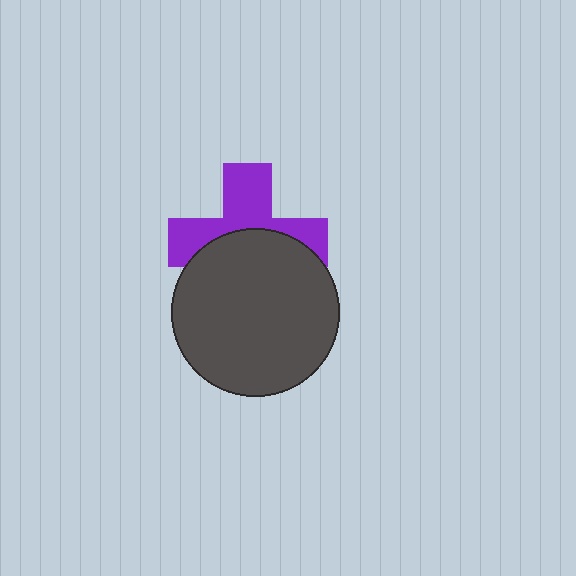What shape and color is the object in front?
The object in front is a dark gray circle.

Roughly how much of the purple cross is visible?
About half of it is visible (roughly 50%).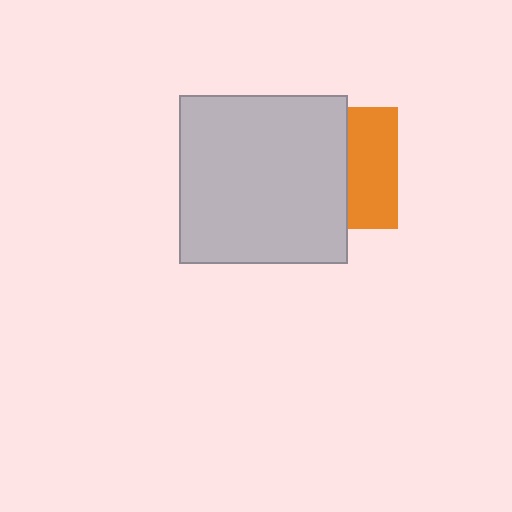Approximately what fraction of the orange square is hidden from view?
Roughly 59% of the orange square is hidden behind the light gray square.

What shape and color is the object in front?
The object in front is a light gray square.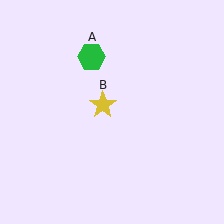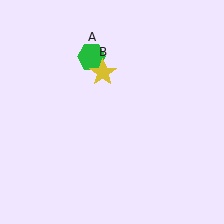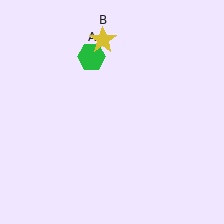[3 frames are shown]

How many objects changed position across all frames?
1 object changed position: yellow star (object B).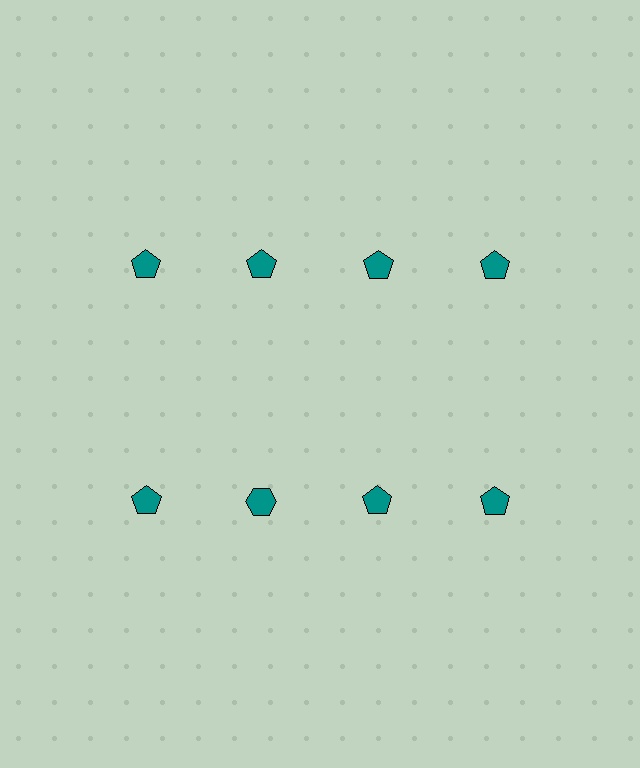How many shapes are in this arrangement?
There are 8 shapes arranged in a grid pattern.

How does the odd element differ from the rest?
It has a different shape: hexagon instead of pentagon.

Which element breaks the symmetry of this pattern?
The teal hexagon in the second row, second from left column breaks the symmetry. All other shapes are teal pentagons.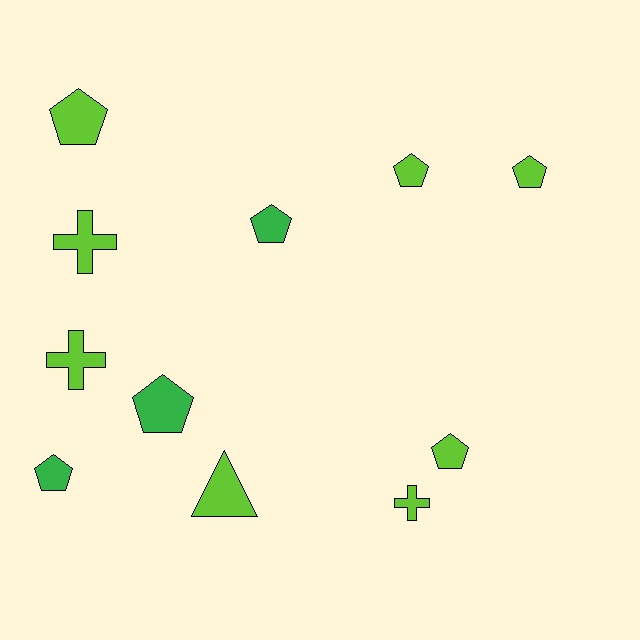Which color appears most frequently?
Lime, with 8 objects.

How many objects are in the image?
There are 11 objects.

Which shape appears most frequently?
Pentagon, with 7 objects.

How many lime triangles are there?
There is 1 lime triangle.